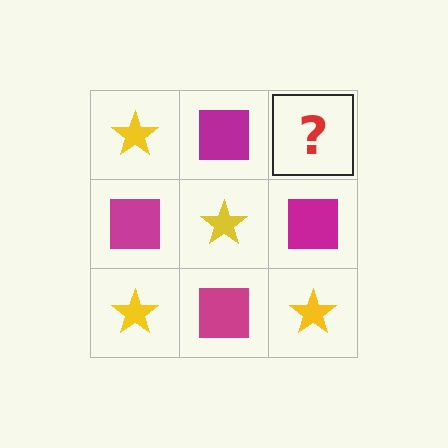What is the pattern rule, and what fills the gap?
The rule is that it alternates yellow star and magenta square in a checkerboard pattern. The gap should be filled with a yellow star.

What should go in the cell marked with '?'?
The missing cell should contain a yellow star.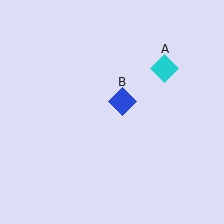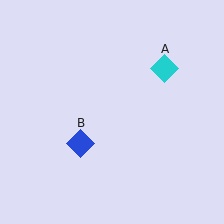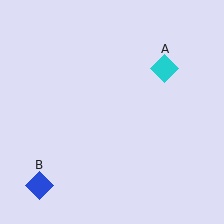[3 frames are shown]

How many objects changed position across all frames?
1 object changed position: blue diamond (object B).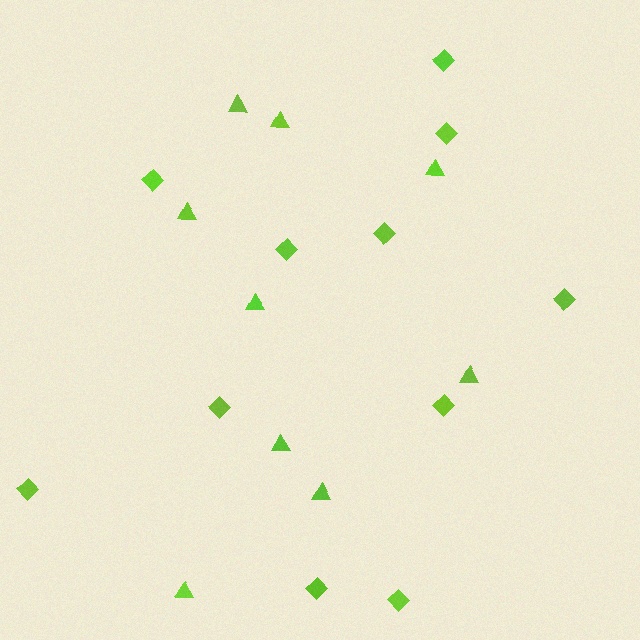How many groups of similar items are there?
There are 2 groups: one group of diamonds (11) and one group of triangles (9).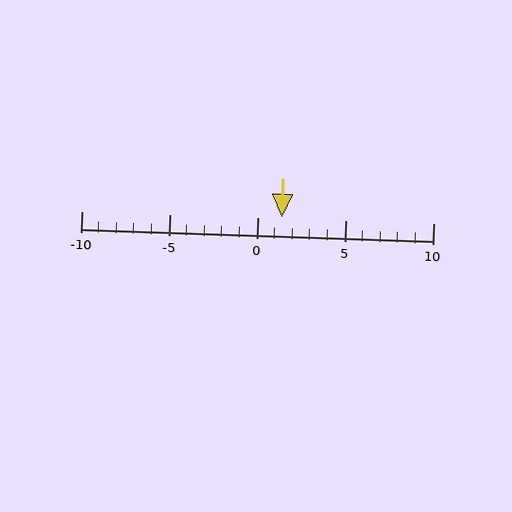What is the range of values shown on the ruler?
The ruler shows values from -10 to 10.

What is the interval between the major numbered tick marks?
The major tick marks are spaced 5 units apart.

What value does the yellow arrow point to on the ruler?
The yellow arrow points to approximately 1.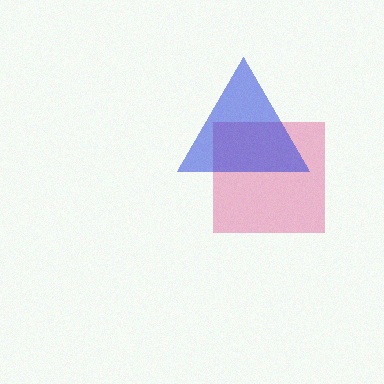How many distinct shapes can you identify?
There are 2 distinct shapes: a pink square, a blue triangle.